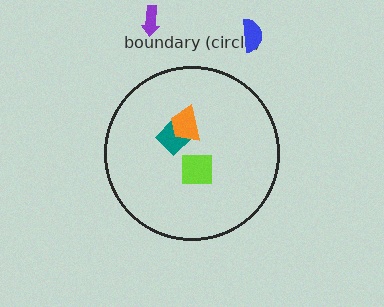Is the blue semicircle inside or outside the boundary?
Outside.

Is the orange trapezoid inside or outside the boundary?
Inside.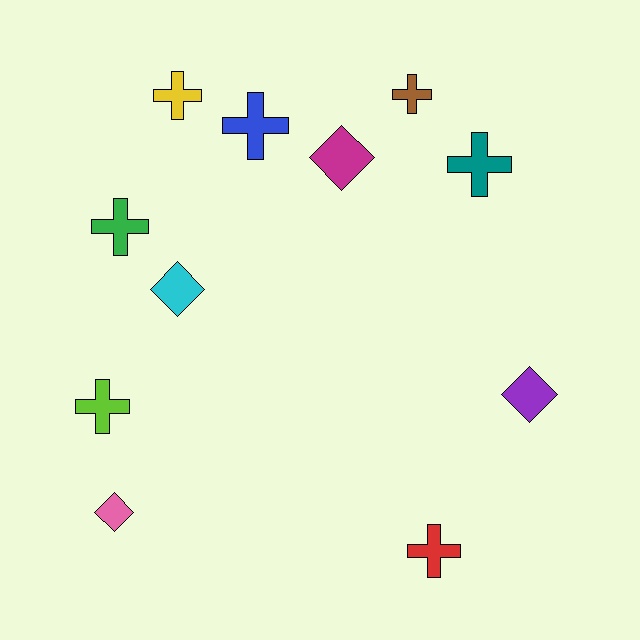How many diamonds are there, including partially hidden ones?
There are 4 diamonds.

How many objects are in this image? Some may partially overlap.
There are 11 objects.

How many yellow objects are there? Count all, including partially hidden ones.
There is 1 yellow object.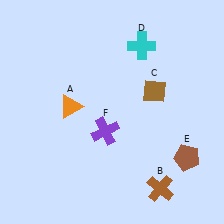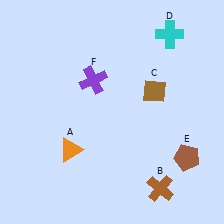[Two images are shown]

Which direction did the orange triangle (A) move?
The orange triangle (A) moved down.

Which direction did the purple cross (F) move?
The purple cross (F) moved up.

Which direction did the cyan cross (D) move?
The cyan cross (D) moved right.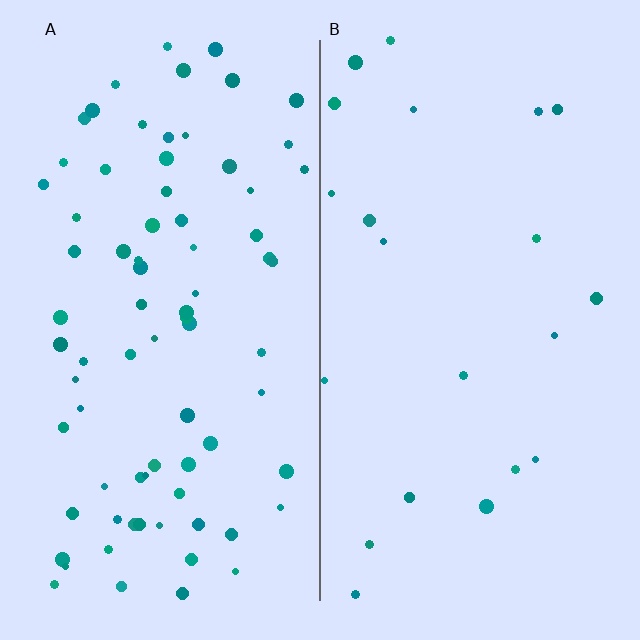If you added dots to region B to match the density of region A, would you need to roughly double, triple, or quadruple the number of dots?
Approximately quadruple.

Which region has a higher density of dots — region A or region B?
A (the left).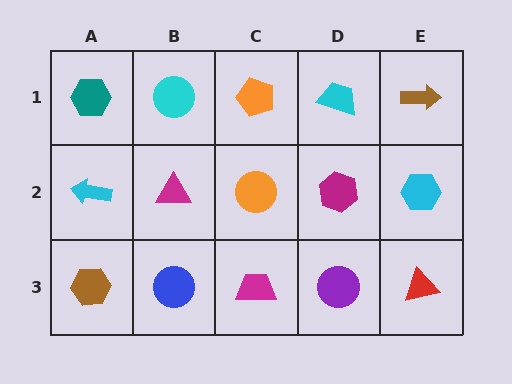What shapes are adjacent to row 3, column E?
A cyan hexagon (row 2, column E), a purple circle (row 3, column D).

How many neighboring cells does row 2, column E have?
3.